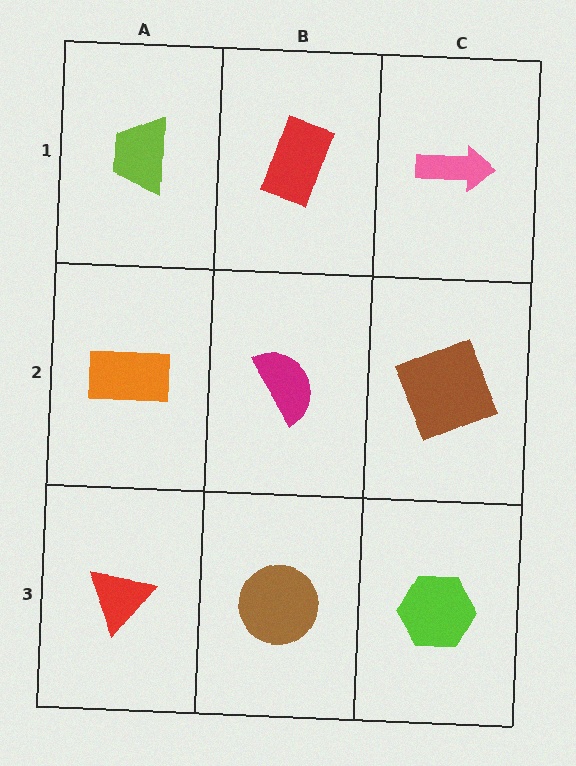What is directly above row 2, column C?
A pink arrow.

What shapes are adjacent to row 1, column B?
A magenta semicircle (row 2, column B), a lime trapezoid (row 1, column A), a pink arrow (row 1, column C).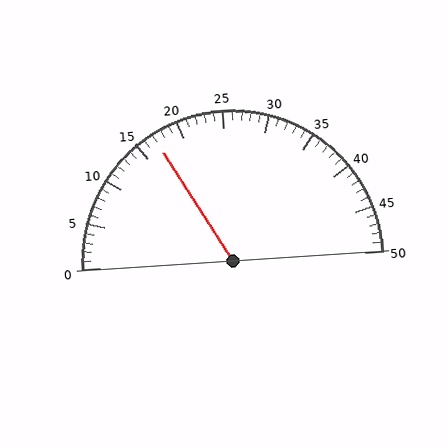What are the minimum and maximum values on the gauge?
The gauge ranges from 0 to 50.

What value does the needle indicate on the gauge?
The needle indicates approximately 17.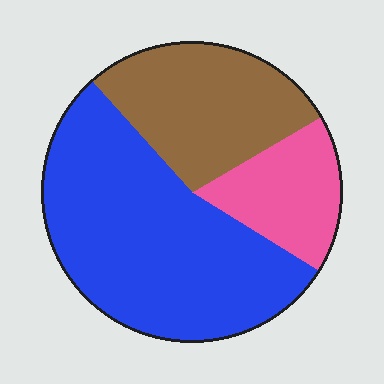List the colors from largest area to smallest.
From largest to smallest: blue, brown, pink.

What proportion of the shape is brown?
Brown covers 28% of the shape.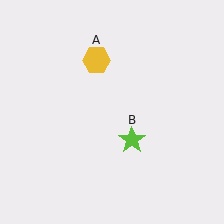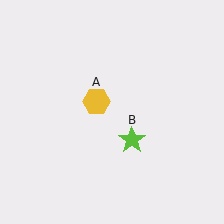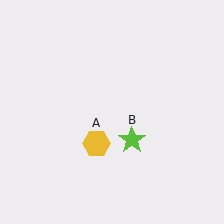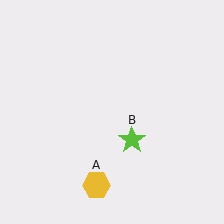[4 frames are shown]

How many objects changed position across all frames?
1 object changed position: yellow hexagon (object A).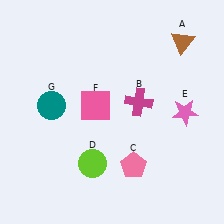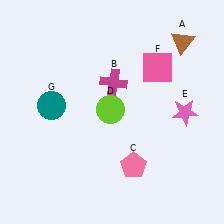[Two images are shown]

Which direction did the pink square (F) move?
The pink square (F) moved right.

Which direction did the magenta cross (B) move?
The magenta cross (B) moved left.